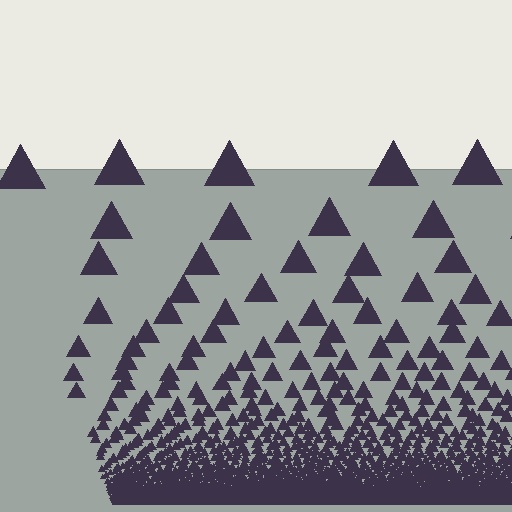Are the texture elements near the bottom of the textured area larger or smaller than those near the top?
Smaller. The gradient is inverted — elements near the bottom are smaller and denser.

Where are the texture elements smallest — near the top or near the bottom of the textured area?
Near the bottom.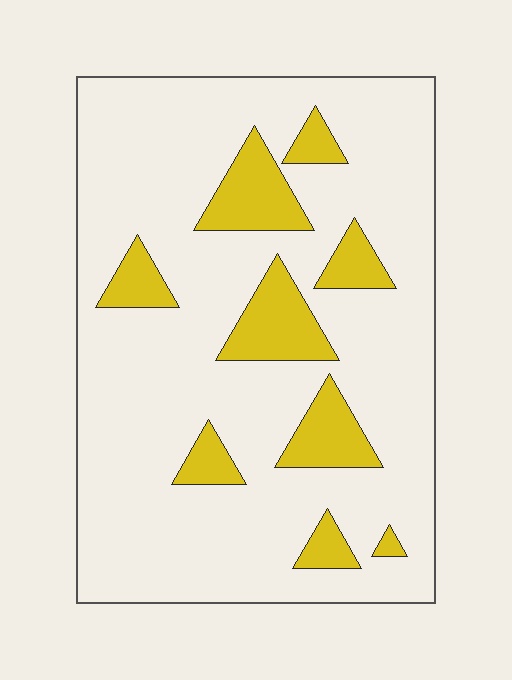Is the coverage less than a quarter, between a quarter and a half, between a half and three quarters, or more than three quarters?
Less than a quarter.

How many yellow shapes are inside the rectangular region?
9.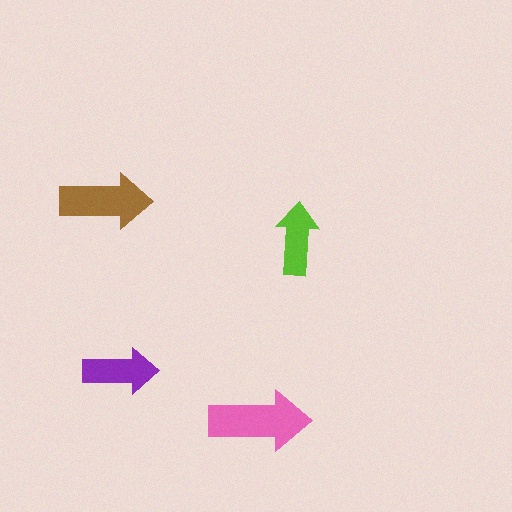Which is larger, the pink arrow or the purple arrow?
The pink one.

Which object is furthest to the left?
The brown arrow is leftmost.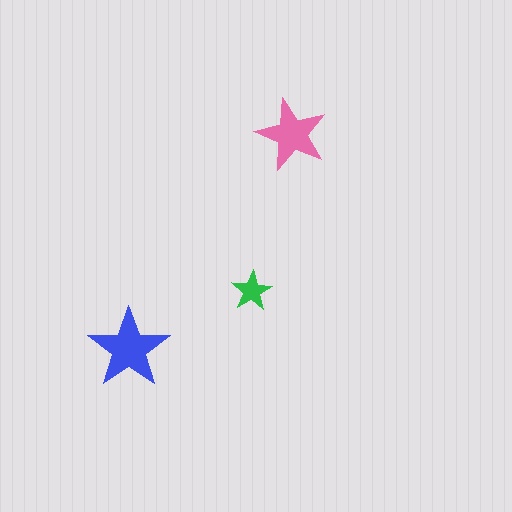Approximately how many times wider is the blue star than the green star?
About 2 times wider.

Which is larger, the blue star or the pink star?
The blue one.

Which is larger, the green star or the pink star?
The pink one.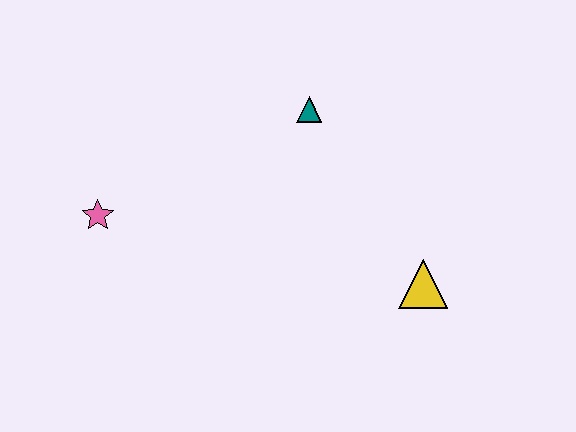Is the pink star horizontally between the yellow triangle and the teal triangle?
No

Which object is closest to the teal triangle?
The yellow triangle is closest to the teal triangle.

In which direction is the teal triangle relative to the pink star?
The teal triangle is to the right of the pink star.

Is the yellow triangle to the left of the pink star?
No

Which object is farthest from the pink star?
The yellow triangle is farthest from the pink star.